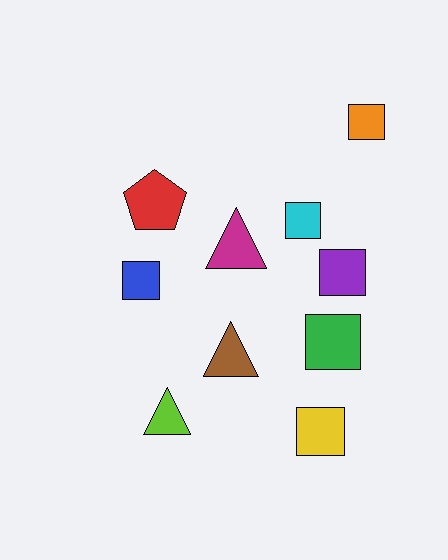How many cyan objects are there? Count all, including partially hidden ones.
There is 1 cyan object.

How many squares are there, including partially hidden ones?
There are 6 squares.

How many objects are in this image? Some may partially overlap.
There are 10 objects.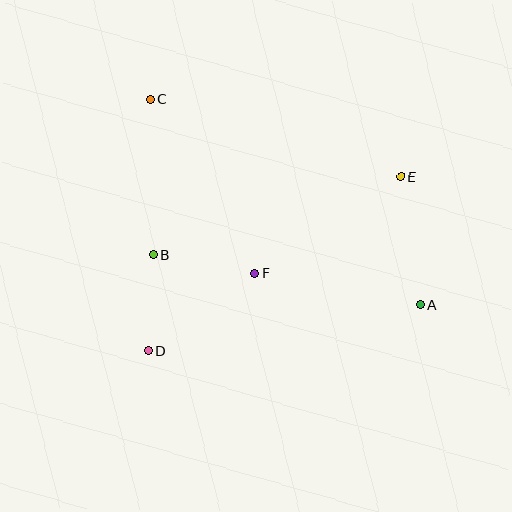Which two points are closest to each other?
Points B and D are closest to each other.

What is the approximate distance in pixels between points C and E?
The distance between C and E is approximately 262 pixels.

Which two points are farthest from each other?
Points A and C are farthest from each other.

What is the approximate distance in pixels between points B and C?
The distance between B and C is approximately 156 pixels.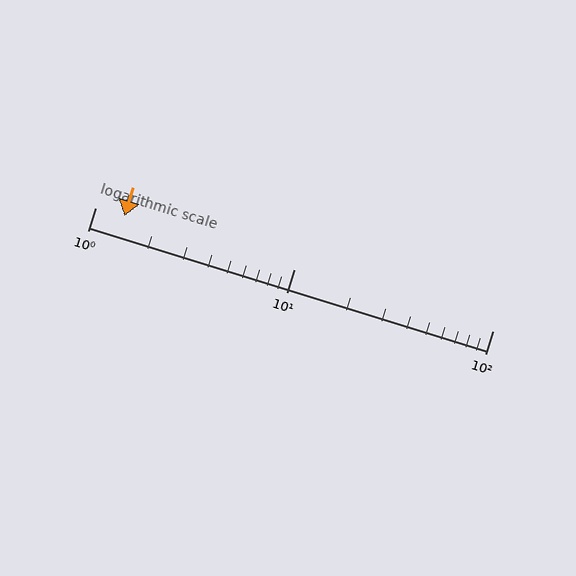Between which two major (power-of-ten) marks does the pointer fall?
The pointer is between 1 and 10.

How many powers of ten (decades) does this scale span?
The scale spans 2 decades, from 1 to 100.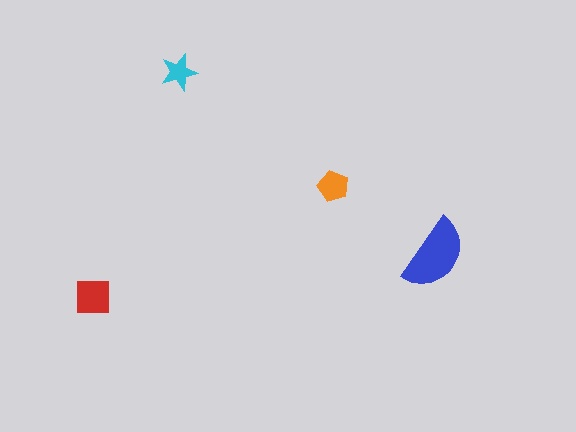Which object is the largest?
The blue semicircle.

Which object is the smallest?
The cyan star.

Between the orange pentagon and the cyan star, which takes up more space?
The orange pentagon.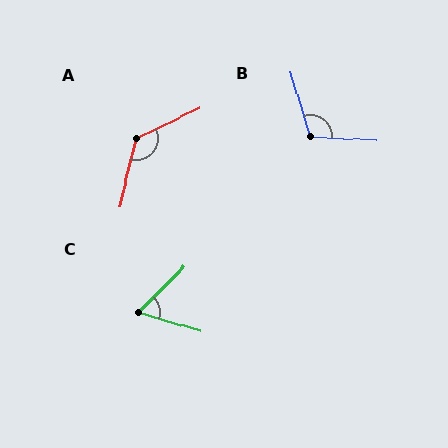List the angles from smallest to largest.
C (61°), B (110°), A (129°).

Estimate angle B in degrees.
Approximately 110 degrees.